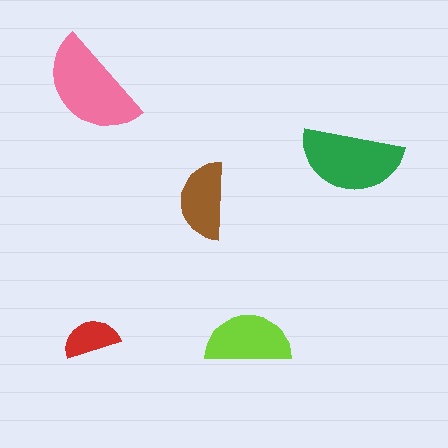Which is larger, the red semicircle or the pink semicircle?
The pink one.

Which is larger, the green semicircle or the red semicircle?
The green one.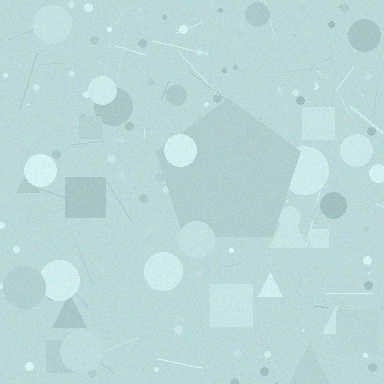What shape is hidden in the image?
A pentagon is hidden in the image.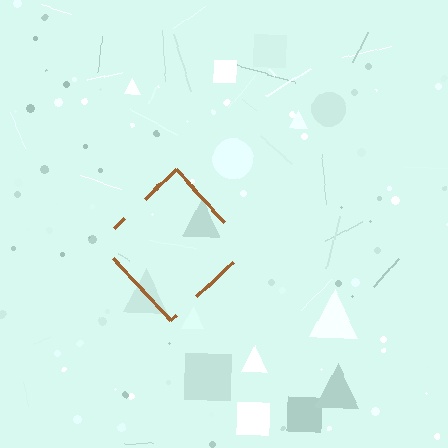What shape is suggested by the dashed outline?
The dashed outline suggests a diamond.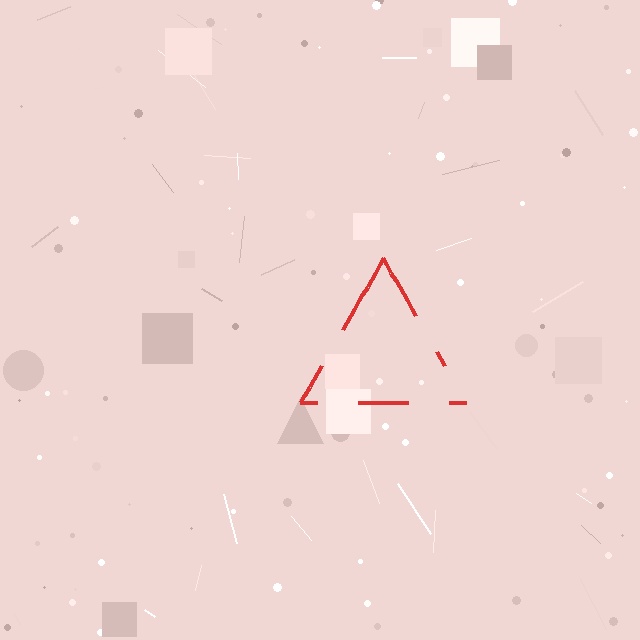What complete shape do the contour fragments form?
The contour fragments form a triangle.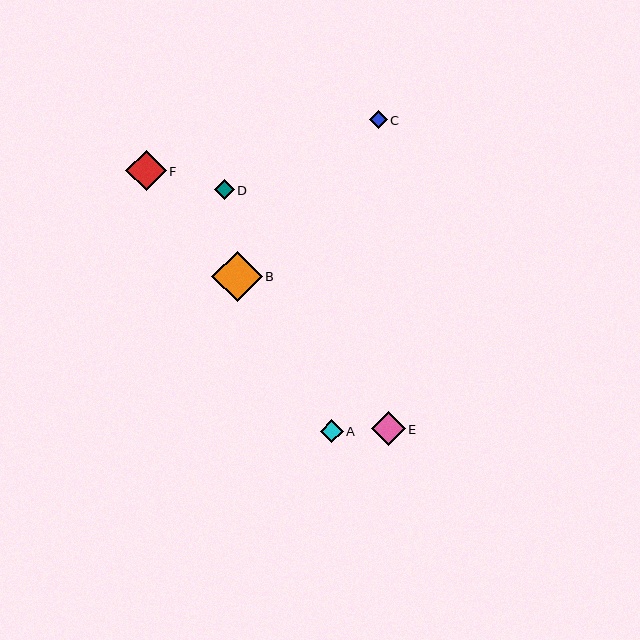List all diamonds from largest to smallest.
From largest to smallest: B, F, E, A, D, C.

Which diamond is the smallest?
Diamond C is the smallest with a size of approximately 18 pixels.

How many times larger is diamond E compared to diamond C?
Diamond E is approximately 2.0 times the size of diamond C.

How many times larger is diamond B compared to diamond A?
Diamond B is approximately 2.2 times the size of diamond A.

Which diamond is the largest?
Diamond B is the largest with a size of approximately 51 pixels.